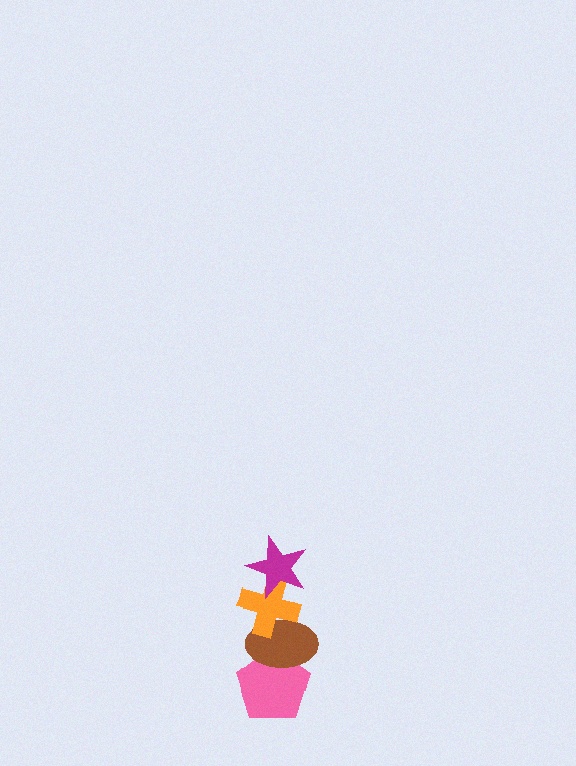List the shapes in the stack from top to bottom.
From top to bottom: the magenta star, the orange cross, the brown ellipse, the pink pentagon.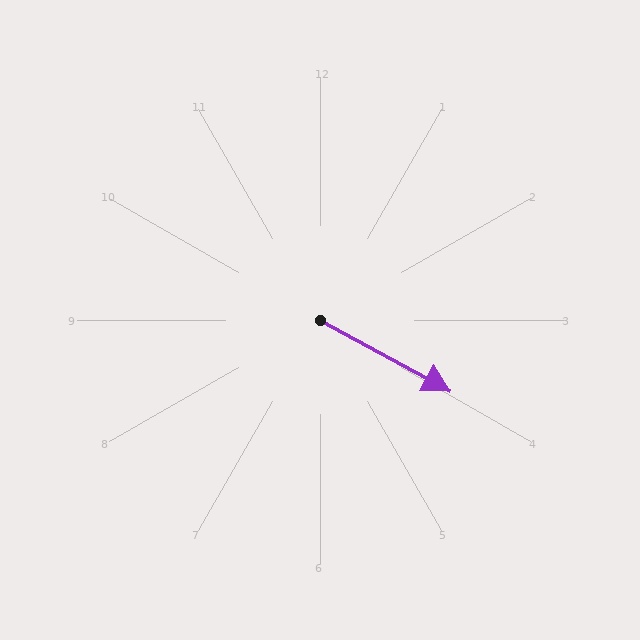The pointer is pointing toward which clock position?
Roughly 4 o'clock.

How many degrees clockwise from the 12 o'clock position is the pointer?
Approximately 118 degrees.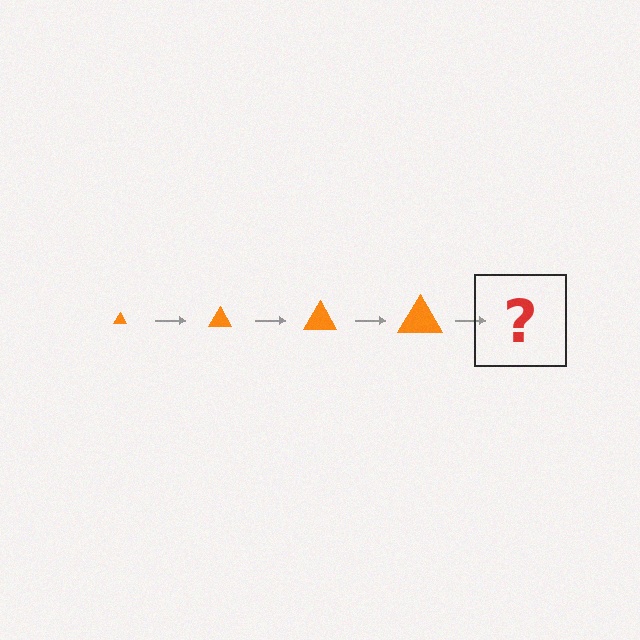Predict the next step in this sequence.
The next step is an orange triangle, larger than the previous one.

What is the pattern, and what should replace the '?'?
The pattern is that the triangle gets progressively larger each step. The '?' should be an orange triangle, larger than the previous one.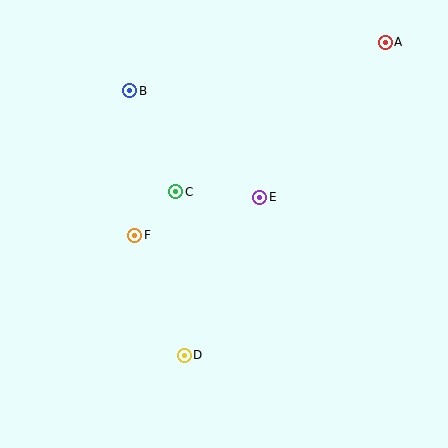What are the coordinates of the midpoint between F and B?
The midpoint between F and B is at (132, 163).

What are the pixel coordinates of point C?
Point C is at (176, 192).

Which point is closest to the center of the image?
Point E at (260, 197) is closest to the center.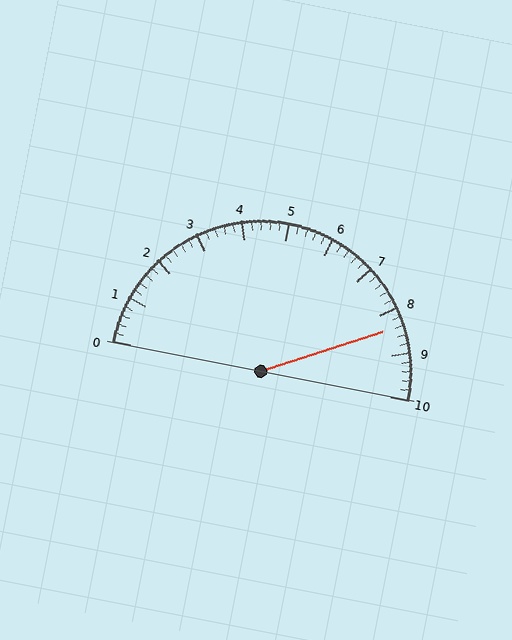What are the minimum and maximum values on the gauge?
The gauge ranges from 0 to 10.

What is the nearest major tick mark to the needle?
The nearest major tick mark is 8.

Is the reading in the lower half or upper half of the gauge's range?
The reading is in the upper half of the range (0 to 10).